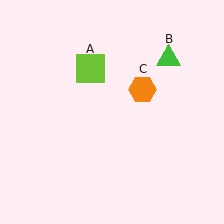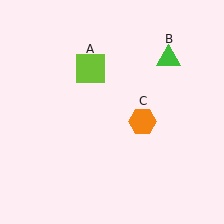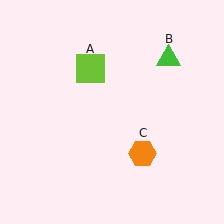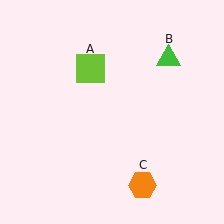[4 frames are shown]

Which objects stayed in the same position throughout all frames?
Lime square (object A) and green triangle (object B) remained stationary.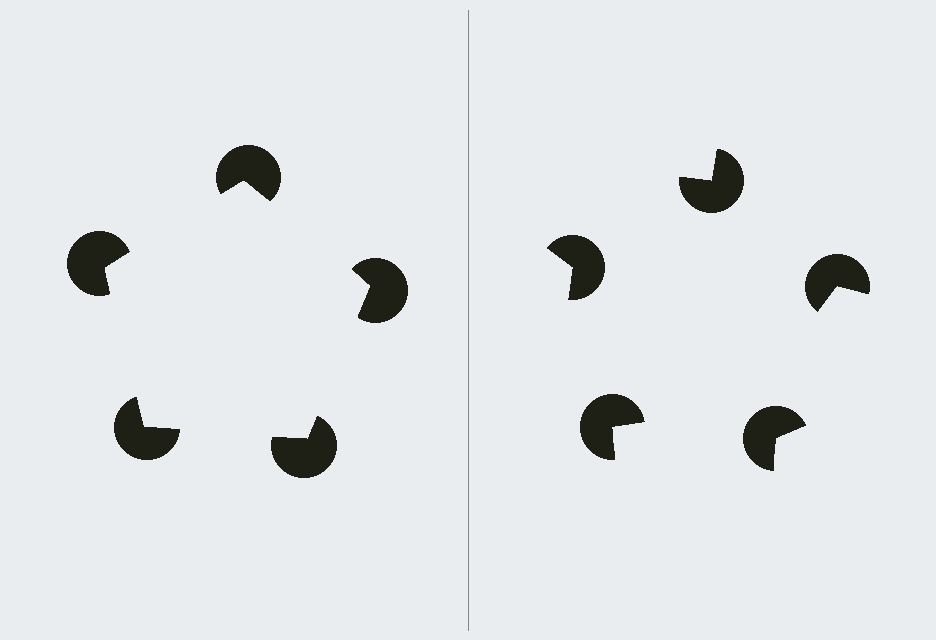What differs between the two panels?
The pac-man discs are positioned identically on both sides; only the wedge orientations differ. On the left they align to a pentagon; on the right they are misaligned.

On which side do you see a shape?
An illusory pentagon appears on the left side. On the right side the wedge cuts are rotated, so no coherent shape forms.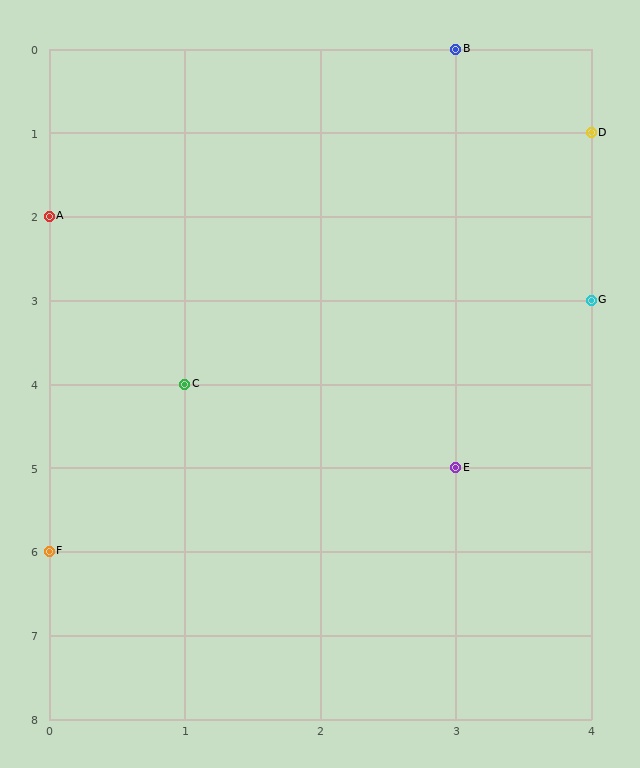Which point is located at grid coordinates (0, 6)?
Point F is at (0, 6).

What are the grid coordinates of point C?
Point C is at grid coordinates (1, 4).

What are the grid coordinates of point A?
Point A is at grid coordinates (0, 2).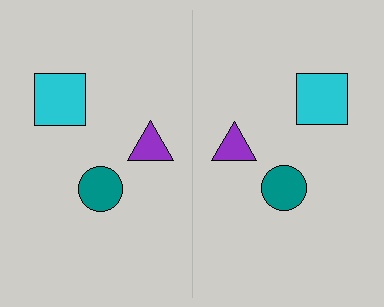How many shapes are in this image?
There are 6 shapes in this image.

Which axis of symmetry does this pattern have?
The pattern has a vertical axis of symmetry running through the center of the image.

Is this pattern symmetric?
Yes, this pattern has bilateral (reflection) symmetry.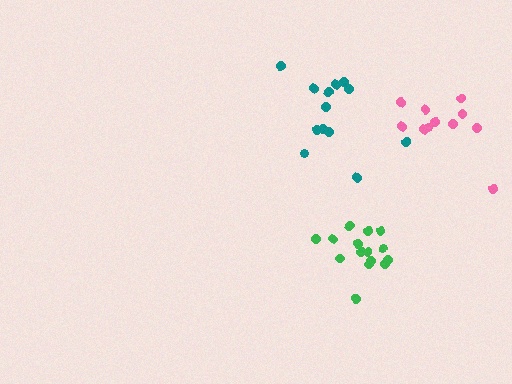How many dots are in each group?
Group 1: 13 dots, Group 2: 15 dots, Group 3: 11 dots (39 total).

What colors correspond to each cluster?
The clusters are colored: teal, green, pink.